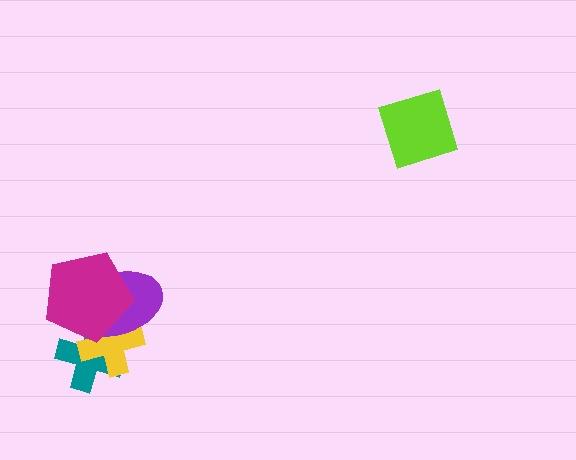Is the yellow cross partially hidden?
Yes, it is partially covered by another shape.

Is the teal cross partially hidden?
Yes, it is partially covered by another shape.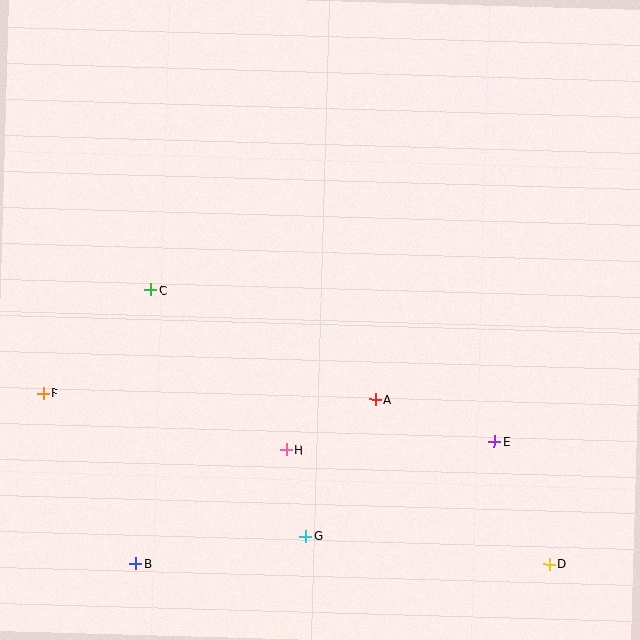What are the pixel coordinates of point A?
Point A is at (375, 399).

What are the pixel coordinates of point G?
Point G is at (306, 536).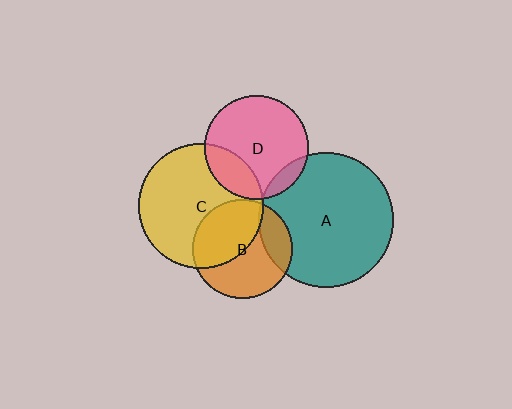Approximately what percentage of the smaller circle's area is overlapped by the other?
Approximately 45%.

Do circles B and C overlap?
Yes.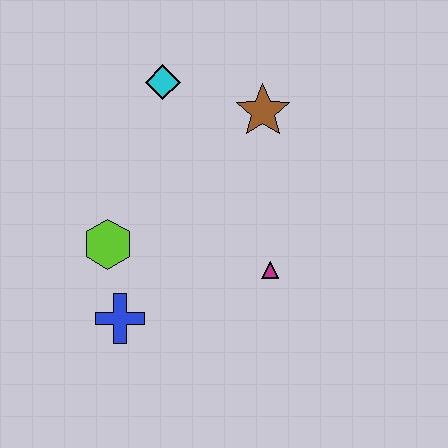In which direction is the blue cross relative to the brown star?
The blue cross is below the brown star.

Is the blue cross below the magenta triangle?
Yes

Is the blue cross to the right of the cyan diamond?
No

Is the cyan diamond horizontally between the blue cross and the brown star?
Yes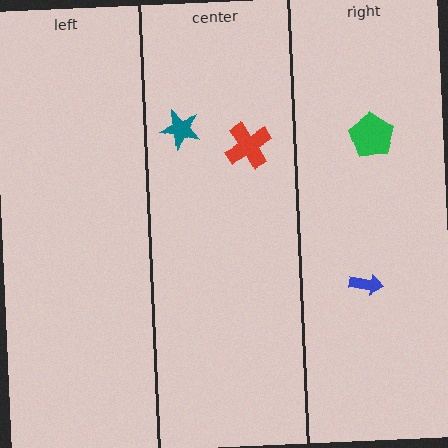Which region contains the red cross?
The center region.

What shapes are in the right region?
The blue arrow, the green pentagon.